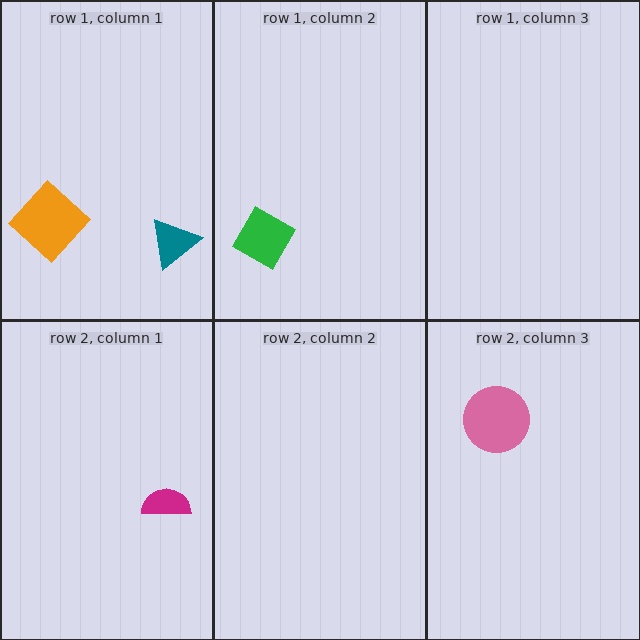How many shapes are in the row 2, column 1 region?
1.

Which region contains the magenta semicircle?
The row 2, column 1 region.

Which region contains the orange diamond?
The row 1, column 1 region.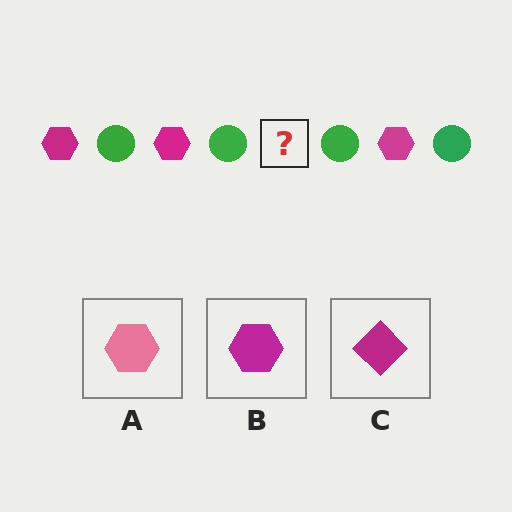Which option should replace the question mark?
Option B.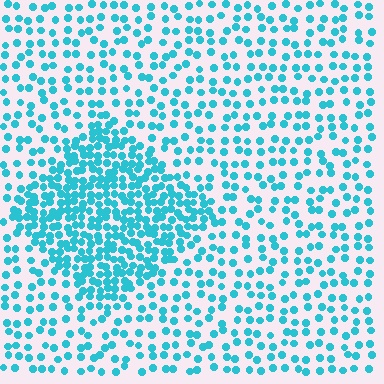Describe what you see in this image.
The image contains small cyan elements arranged at two different densities. A diamond-shaped region is visible where the elements are more densely packed than the surrounding area.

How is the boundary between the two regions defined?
The boundary is defined by a change in element density (approximately 2.3x ratio). All elements are the same color, size, and shape.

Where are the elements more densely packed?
The elements are more densely packed inside the diamond boundary.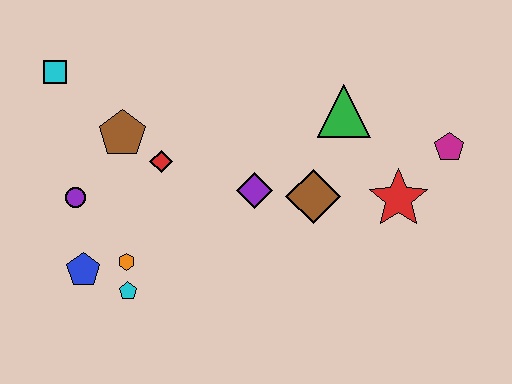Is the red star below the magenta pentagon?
Yes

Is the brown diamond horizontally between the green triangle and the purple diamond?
Yes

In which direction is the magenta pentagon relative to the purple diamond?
The magenta pentagon is to the right of the purple diamond.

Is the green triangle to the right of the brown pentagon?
Yes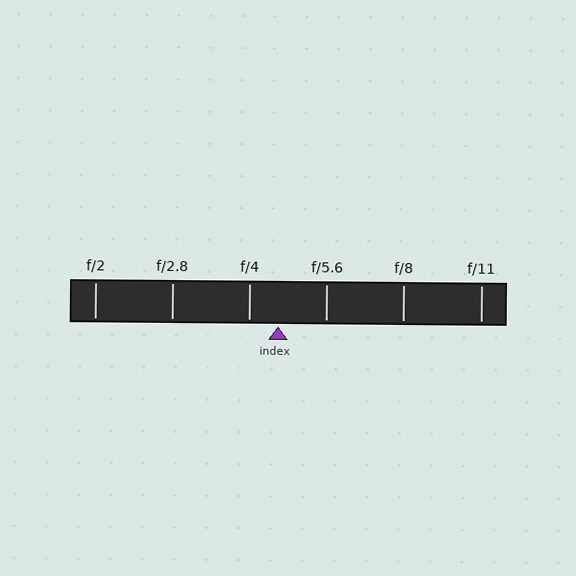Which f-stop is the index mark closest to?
The index mark is closest to f/4.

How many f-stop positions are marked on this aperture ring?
There are 6 f-stop positions marked.